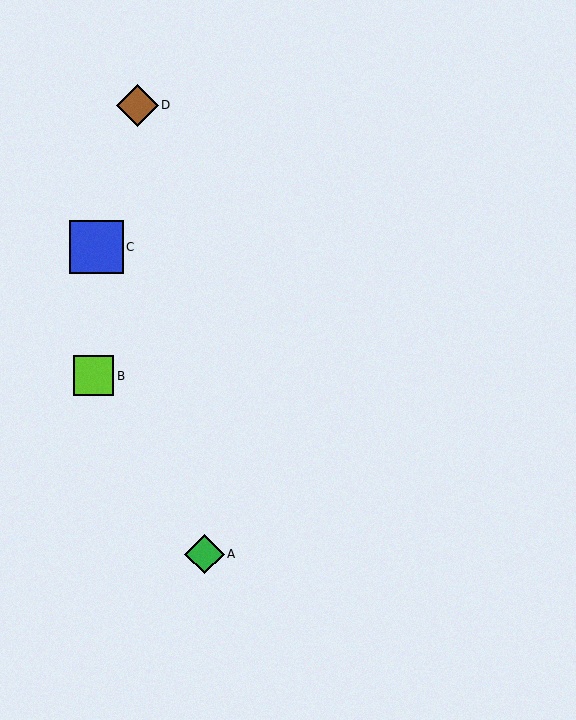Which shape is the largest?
The blue square (labeled C) is the largest.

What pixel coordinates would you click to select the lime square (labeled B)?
Click at (93, 376) to select the lime square B.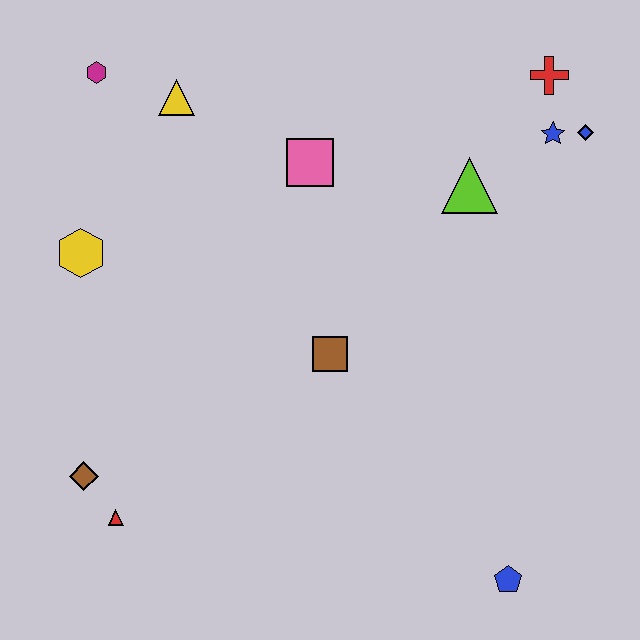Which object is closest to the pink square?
The yellow triangle is closest to the pink square.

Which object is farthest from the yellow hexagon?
The blue pentagon is farthest from the yellow hexagon.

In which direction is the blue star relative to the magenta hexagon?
The blue star is to the right of the magenta hexagon.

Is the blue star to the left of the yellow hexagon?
No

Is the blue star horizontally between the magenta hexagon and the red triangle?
No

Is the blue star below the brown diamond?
No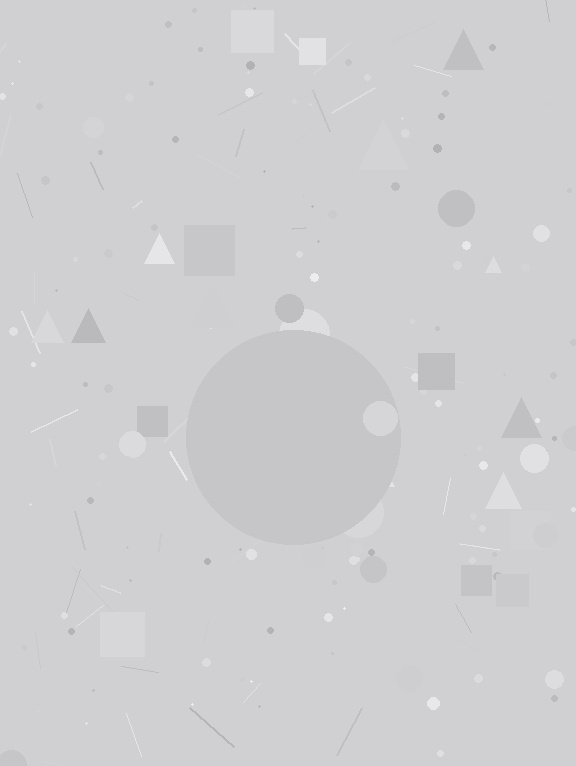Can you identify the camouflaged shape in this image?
The camouflaged shape is a circle.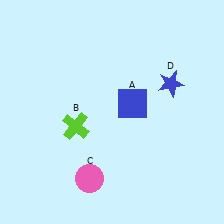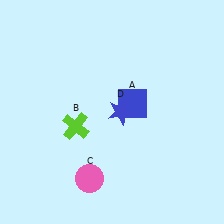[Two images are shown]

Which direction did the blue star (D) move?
The blue star (D) moved left.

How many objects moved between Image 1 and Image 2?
1 object moved between the two images.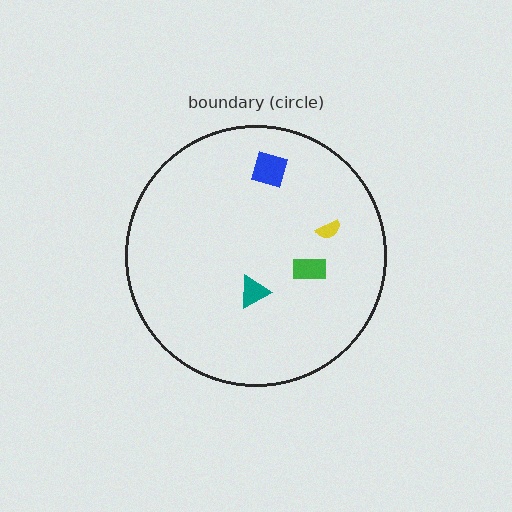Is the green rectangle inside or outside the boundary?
Inside.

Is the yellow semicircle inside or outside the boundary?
Inside.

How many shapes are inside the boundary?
4 inside, 0 outside.